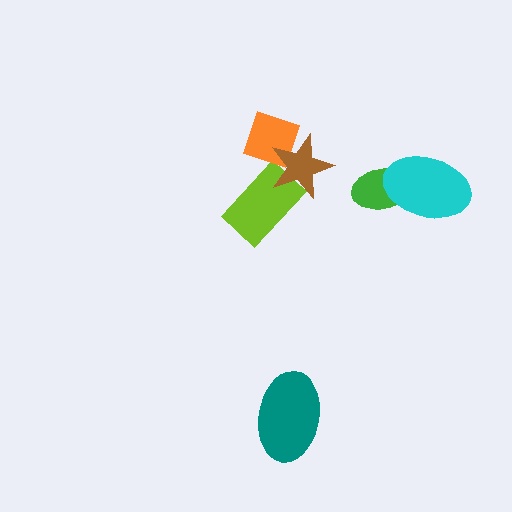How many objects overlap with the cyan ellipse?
1 object overlaps with the cyan ellipse.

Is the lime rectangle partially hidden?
Yes, it is partially covered by another shape.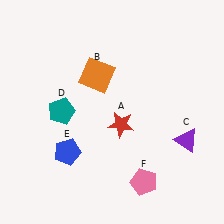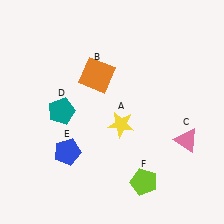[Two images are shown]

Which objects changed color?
A changed from red to yellow. C changed from purple to pink. F changed from pink to lime.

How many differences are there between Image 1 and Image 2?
There are 3 differences between the two images.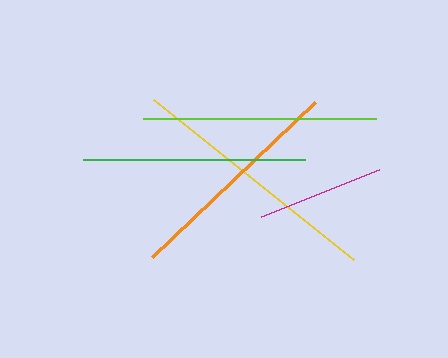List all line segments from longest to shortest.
From longest to shortest: yellow, lime, orange, green, magenta.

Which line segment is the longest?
The yellow line is the longest at approximately 256 pixels.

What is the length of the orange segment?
The orange segment is approximately 224 pixels long.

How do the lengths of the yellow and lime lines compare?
The yellow and lime lines are approximately the same length.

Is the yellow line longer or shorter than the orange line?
The yellow line is longer than the orange line.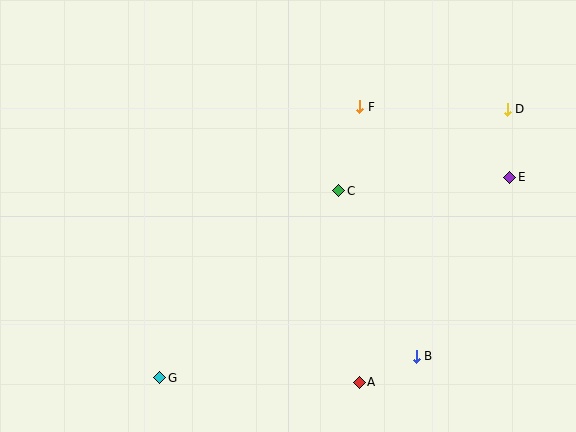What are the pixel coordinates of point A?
Point A is at (359, 382).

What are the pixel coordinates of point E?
Point E is at (510, 177).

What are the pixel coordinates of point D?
Point D is at (507, 109).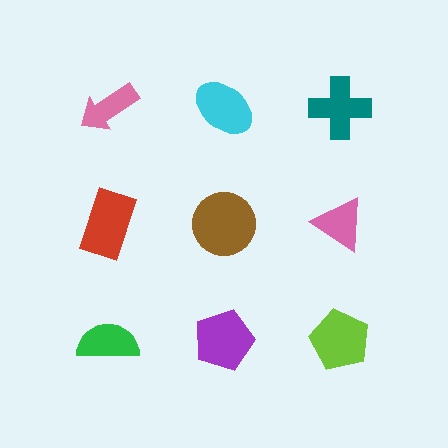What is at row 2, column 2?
A brown circle.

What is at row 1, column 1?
A pink arrow.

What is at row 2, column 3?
A pink triangle.